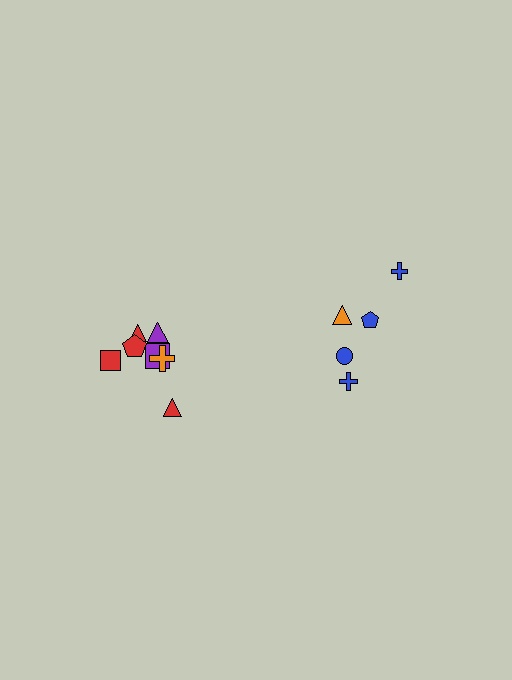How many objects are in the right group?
There are 5 objects.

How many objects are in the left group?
There are 7 objects.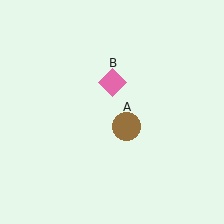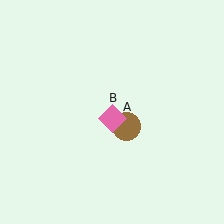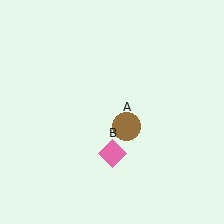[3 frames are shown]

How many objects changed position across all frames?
1 object changed position: pink diamond (object B).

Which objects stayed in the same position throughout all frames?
Brown circle (object A) remained stationary.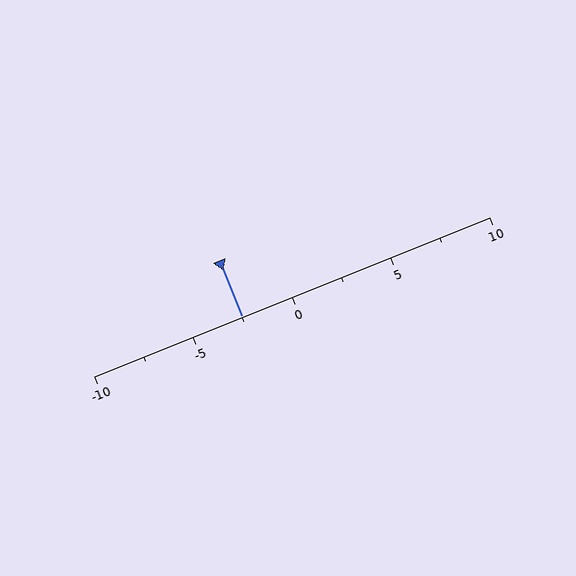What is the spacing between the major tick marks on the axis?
The major ticks are spaced 5 apart.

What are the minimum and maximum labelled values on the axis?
The axis runs from -10 to 10.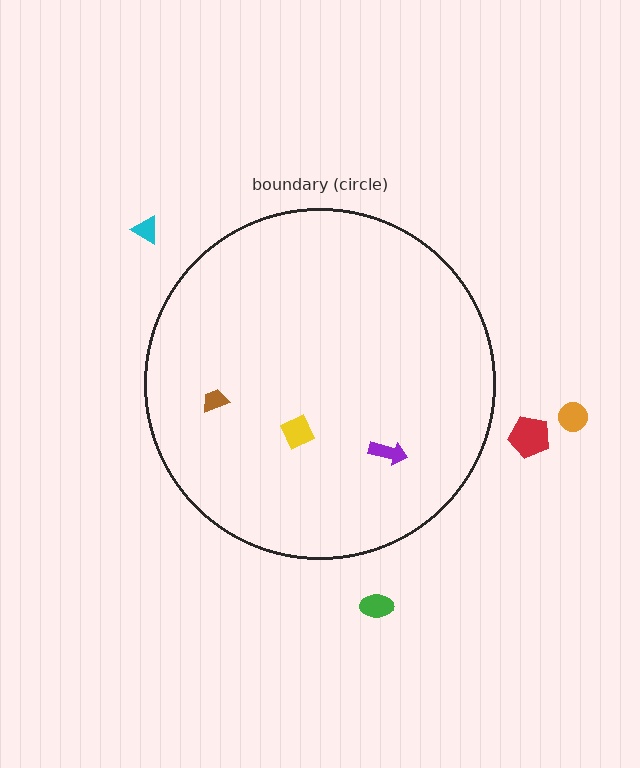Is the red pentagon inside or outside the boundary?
Outside.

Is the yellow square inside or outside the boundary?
Inside.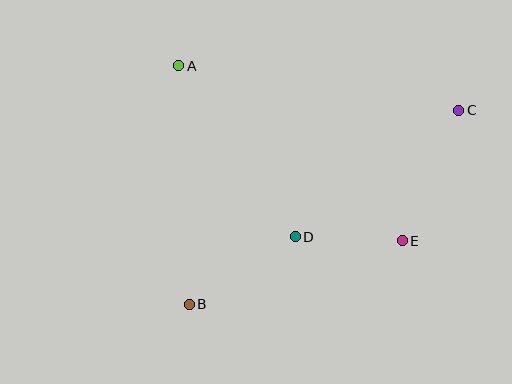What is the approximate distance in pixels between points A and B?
The distance between A and B is approximately 239 pixels.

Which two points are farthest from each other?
Points B and C are farthest from each other.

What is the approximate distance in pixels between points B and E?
The distance between B and E is approximately 222 pixels.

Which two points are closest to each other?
Points D and E are closest to each other.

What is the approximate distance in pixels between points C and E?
The distance between C and E is approximately 142 pixels.